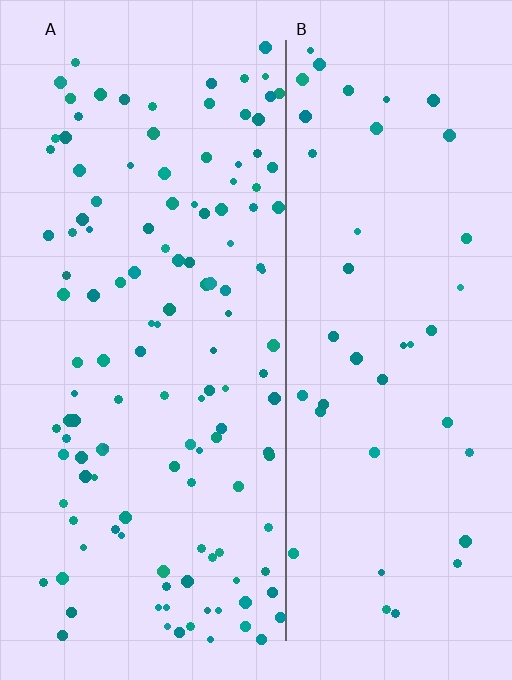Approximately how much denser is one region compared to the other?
Approximately 2.9× — region A over region B.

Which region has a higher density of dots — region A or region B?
A (the left).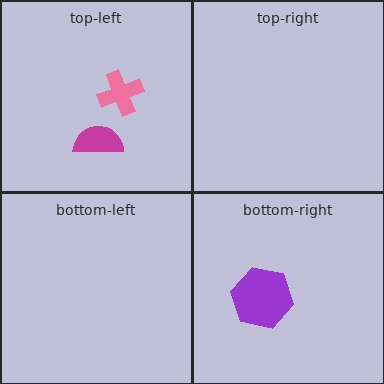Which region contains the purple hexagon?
The bottom-right region.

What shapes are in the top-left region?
The pink cross, the magenta semicircle.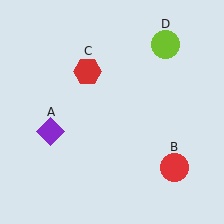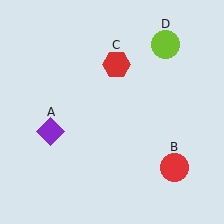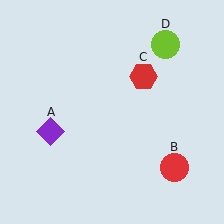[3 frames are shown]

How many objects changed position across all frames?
1 object changed position: red hexagon (object C).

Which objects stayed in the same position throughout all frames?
Purple diamond (object A) and red circle (object B) and lime circle (object D) remained stationary.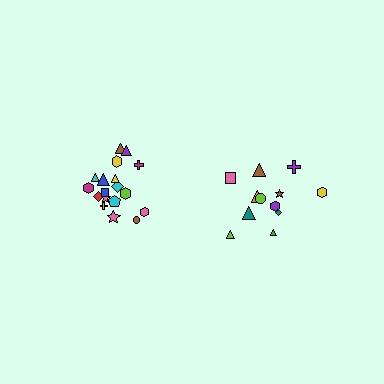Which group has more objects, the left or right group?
The left group.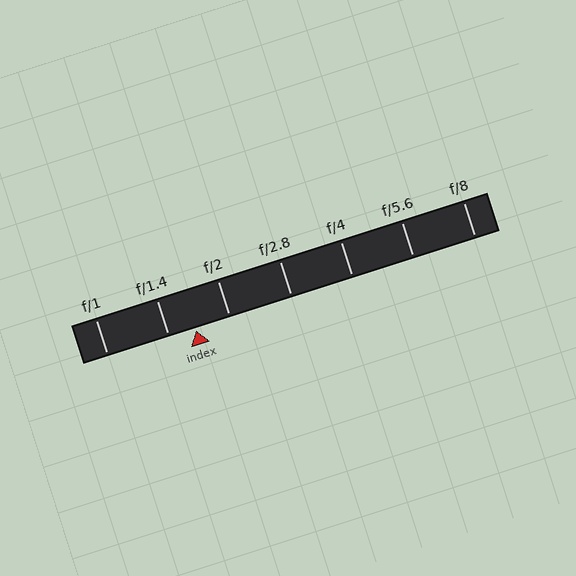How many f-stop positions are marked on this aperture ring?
There are 7 f-stop positions marked.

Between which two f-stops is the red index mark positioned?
The index mark is between f/1.4 and f/2.